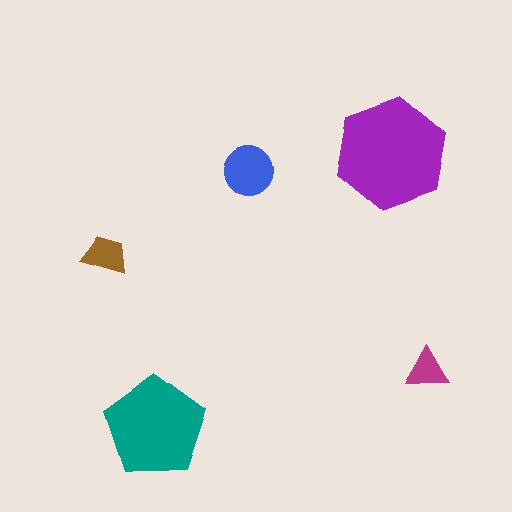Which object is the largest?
The purple hexagon.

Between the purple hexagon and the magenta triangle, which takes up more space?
The purple hexagon.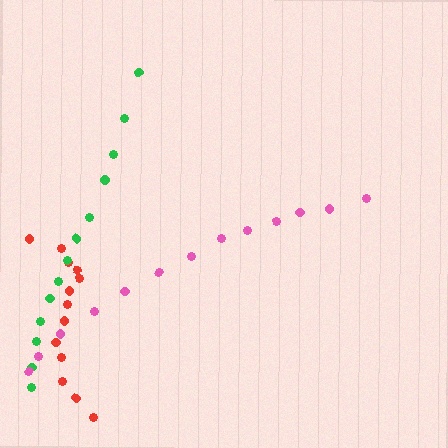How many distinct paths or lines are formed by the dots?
There are 3 distinct paths.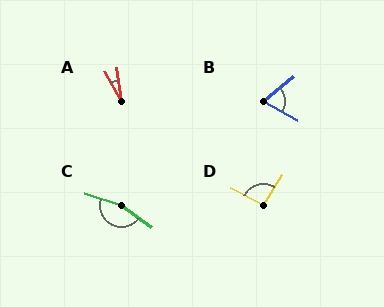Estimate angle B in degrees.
Approximately 69 degrees.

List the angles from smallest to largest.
A (22°), B (69°), D (96°), C (162°).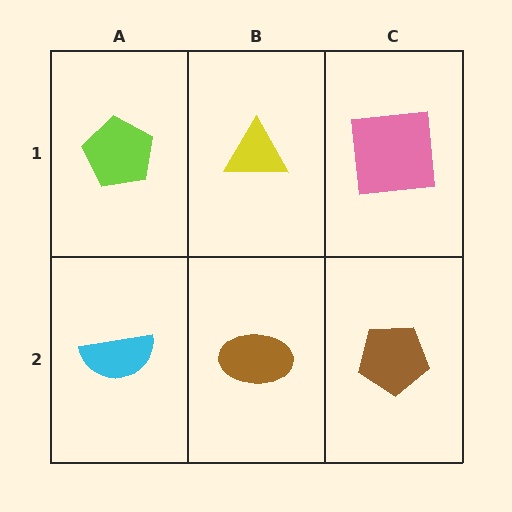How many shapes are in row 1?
3 shapes.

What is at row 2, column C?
A brown pentagon.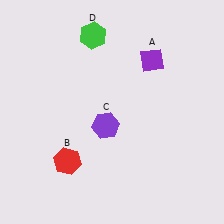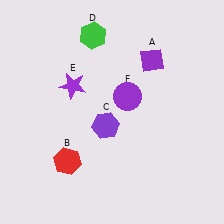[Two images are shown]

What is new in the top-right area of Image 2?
A purple circle (F) was added in the top-right area of Image 2.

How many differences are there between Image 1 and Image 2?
There are 2 differences between the two images.